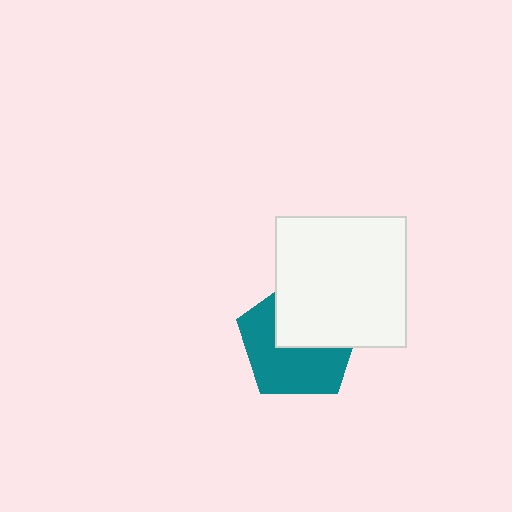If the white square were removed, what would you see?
You would see the complete teal pentagon.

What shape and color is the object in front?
The object in front is a white square.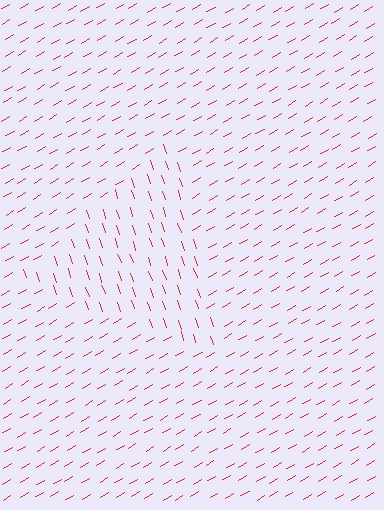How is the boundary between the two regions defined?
The boundary is defined purely by a change in line orientation (approximately 78 degrees difference). All lines are the same color and thickness.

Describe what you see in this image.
The image is filled with small red line segments. A triangle region in the image has lines oriented differently from the surrounding lines, creating a visible texture boundary.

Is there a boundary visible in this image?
Yes, there is a texture boundary formed by a change in line orientation.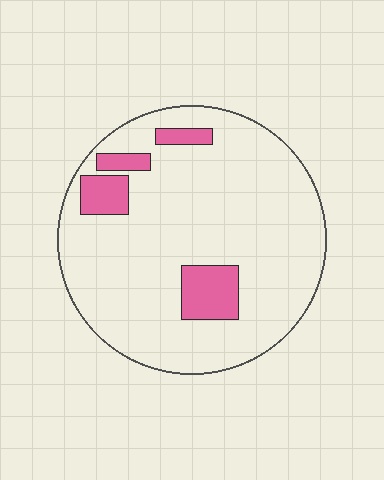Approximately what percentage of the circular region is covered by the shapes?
Approximately 10%.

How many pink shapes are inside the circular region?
4.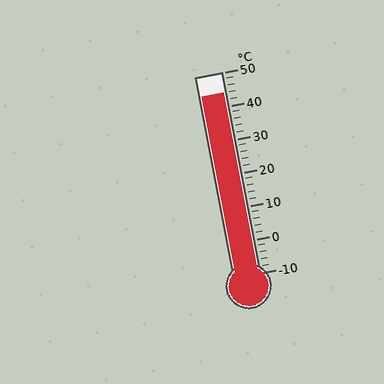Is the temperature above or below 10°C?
The temperature is above 10°C.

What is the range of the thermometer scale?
The thermometer scale ranges from -10°C to 50°C.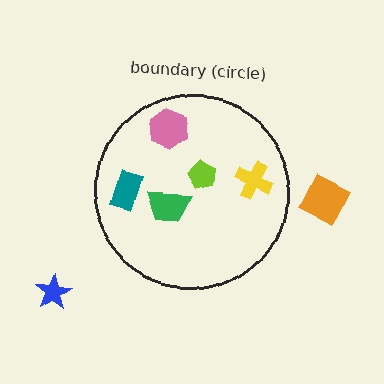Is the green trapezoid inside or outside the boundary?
Inside.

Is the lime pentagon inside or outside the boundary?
Inside.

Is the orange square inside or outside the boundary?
Outside.